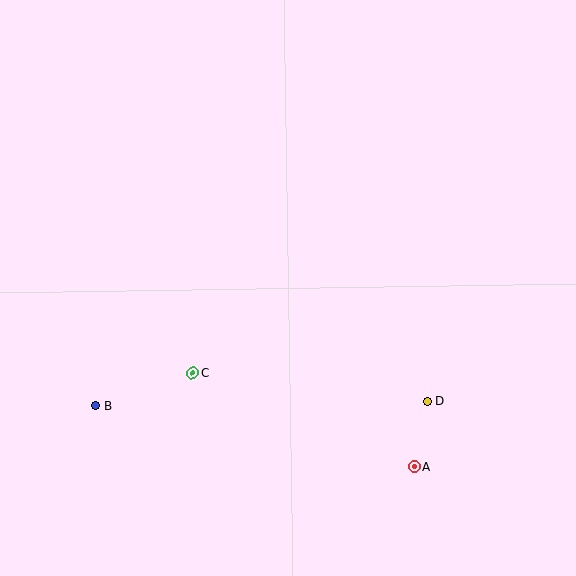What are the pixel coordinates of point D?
Point D is at (427, 401).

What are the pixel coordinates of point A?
Point A is at (414, 467).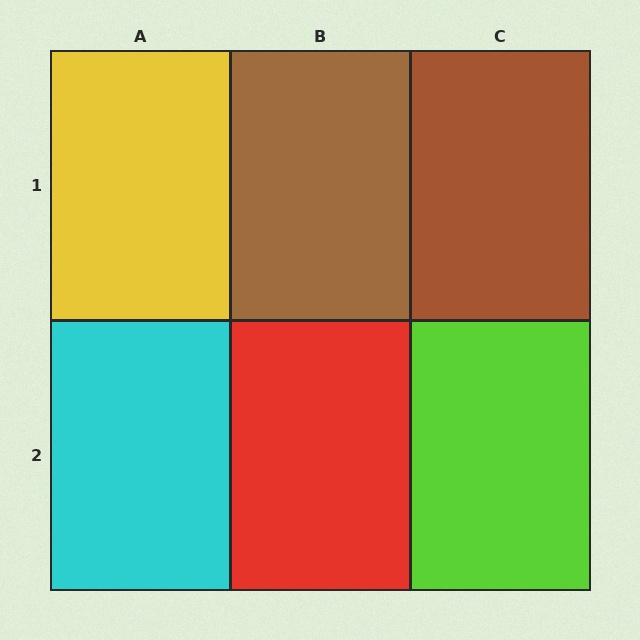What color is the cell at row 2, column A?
Cyan.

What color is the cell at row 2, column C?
Lime.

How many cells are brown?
2 cells are brown.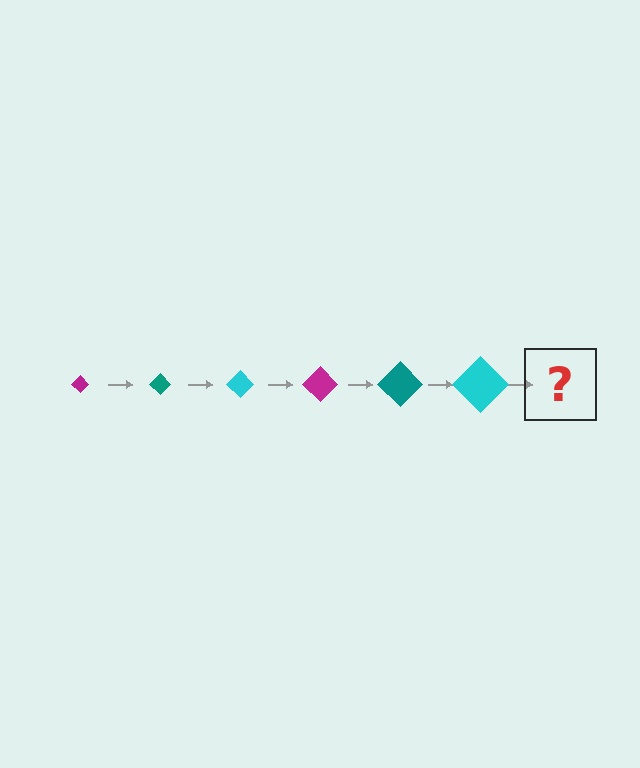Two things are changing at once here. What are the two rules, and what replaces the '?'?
The two rules are that the diamond grows larger each step and the color cycles through magenta, teal, and cyan. The '?' should be a magenta diamond, larger than the previous one.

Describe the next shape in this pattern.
It should be a magenta diamond, larger than the previous one.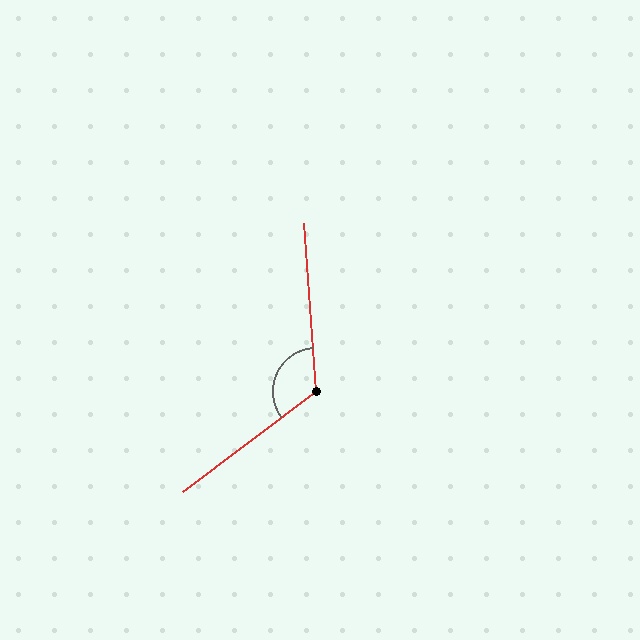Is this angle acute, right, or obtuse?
It is obtuse.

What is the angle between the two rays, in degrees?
Approximately 123 degrees.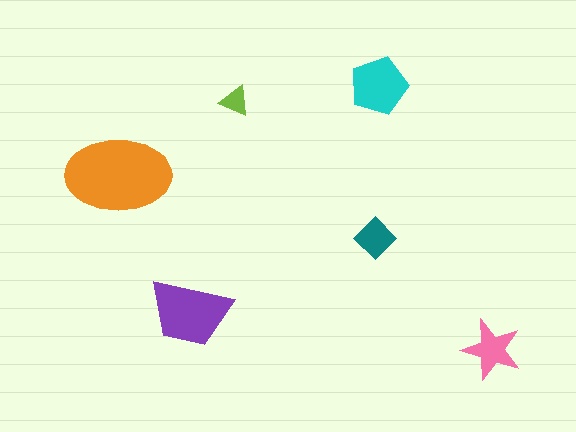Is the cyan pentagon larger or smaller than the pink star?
Larger.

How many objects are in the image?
There are 6 objects in the image.